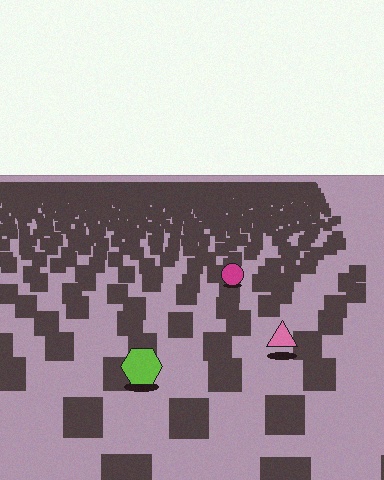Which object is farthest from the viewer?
The magenta circle is farthest from the viewer. It appears smaller and the ground texture around it is denser.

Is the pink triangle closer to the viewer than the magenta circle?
Yes. The pink triangle is closer — you can tell from the texture gradient: the ground texture is coarser near it.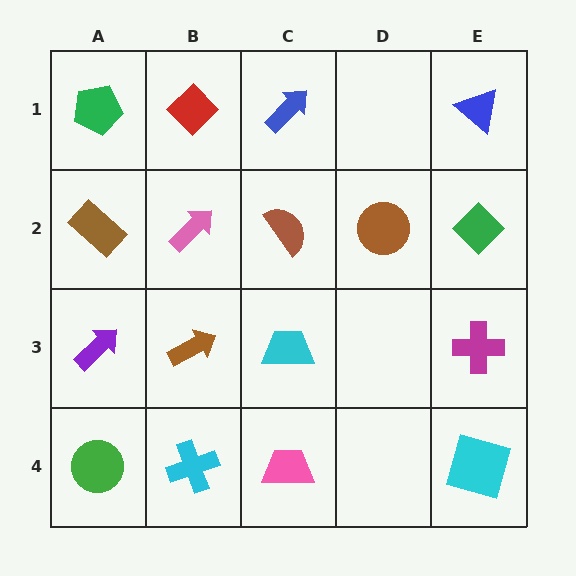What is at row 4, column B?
A cyan cross.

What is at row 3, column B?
A brown arrow.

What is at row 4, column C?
A pink trapezoid.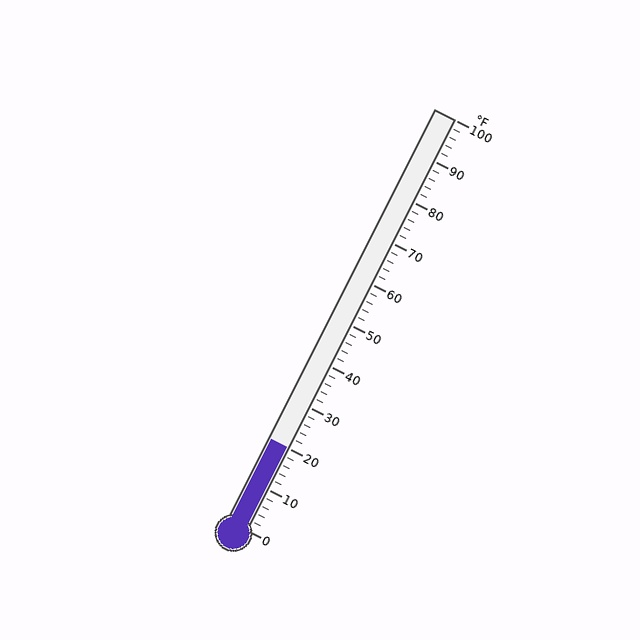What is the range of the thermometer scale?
The thermometer scale ranges from 0°F to 100°F.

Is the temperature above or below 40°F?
The temperature is below 40°F.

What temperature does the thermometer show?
The thermometer shows approximately 20°F.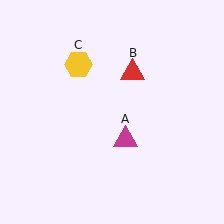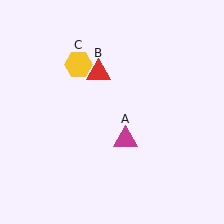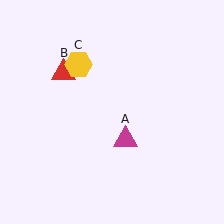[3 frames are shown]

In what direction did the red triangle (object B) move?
The red triangle (object B) moved left.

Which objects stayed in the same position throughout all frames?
Magenta triangle (object A) and yellow hexagon (object C) remained stationary.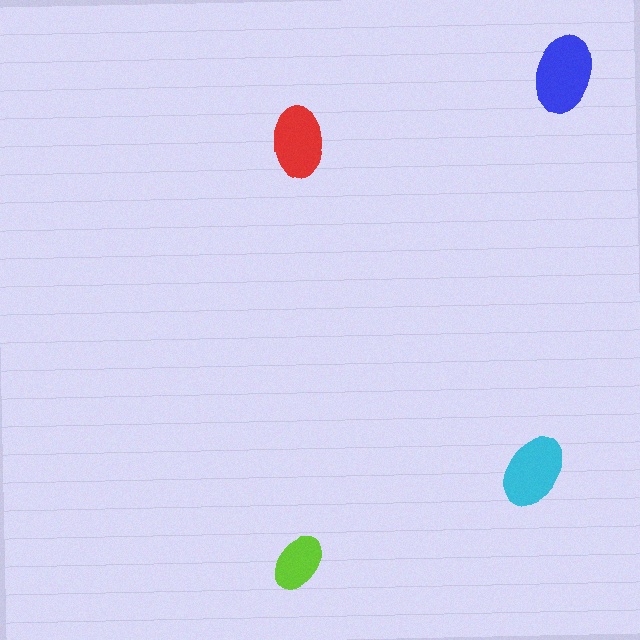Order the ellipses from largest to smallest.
the blue one, the cyan one, the red one, the lime one.